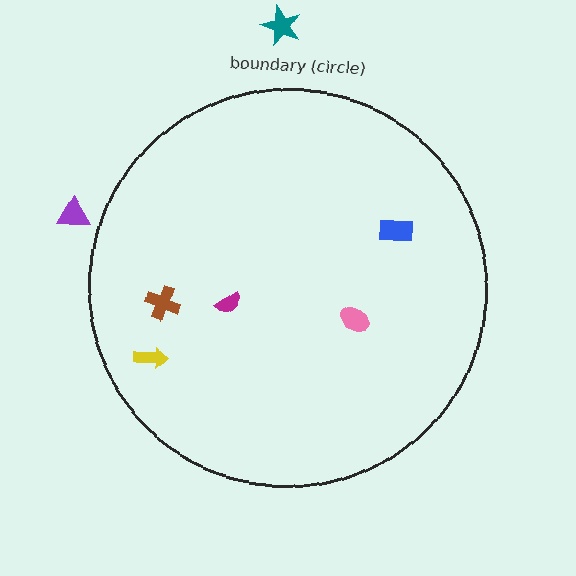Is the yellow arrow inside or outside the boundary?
Inside.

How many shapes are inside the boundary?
5 inside, 2 outside.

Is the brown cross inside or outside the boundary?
Inside.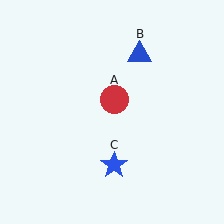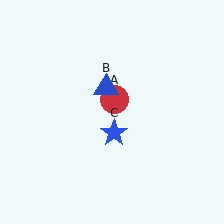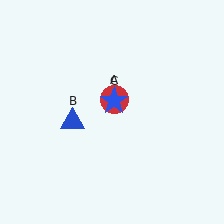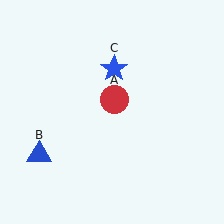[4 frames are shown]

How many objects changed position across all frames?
2 objects changed position: blue triangle (object B), blue star (object C).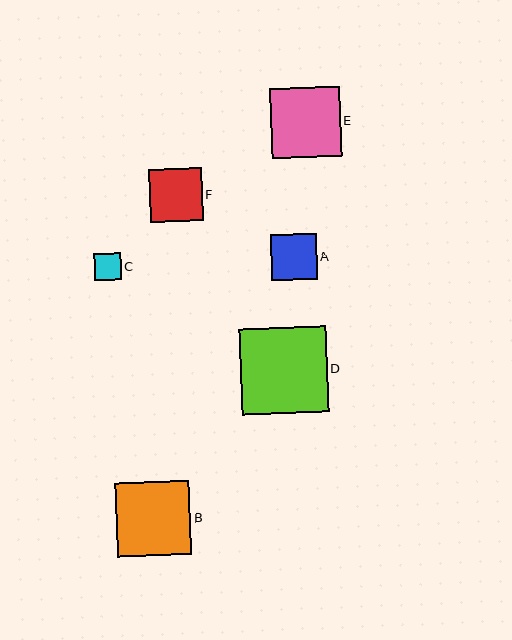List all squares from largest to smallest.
From largest to smallest: D, B, E, F, A, C.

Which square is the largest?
Square D is the largest with a size of approximately 87 pixels.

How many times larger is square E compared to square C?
Square E is approximately 2.6 times the size of square C.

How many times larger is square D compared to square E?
Square D is approximately 1.2 times the size of square E.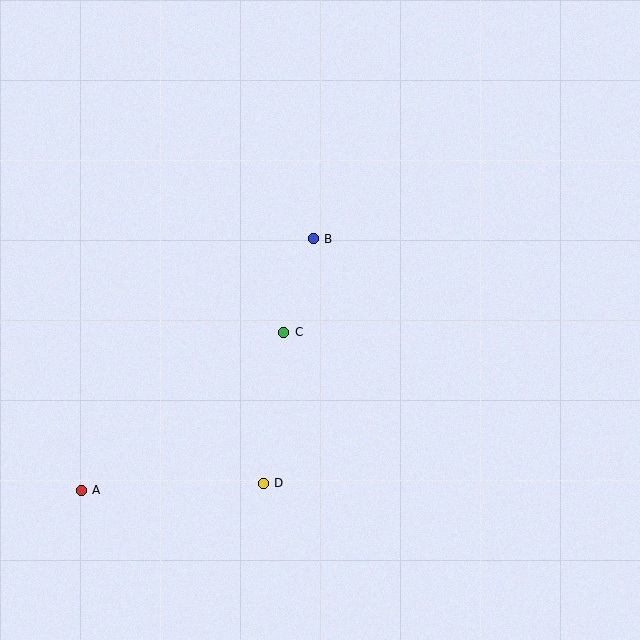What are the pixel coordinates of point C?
Point C is at (284, 332).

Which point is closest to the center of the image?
Point C at (284, 332) is closest to the center.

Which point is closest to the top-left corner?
Point B is closest to the top-left corner.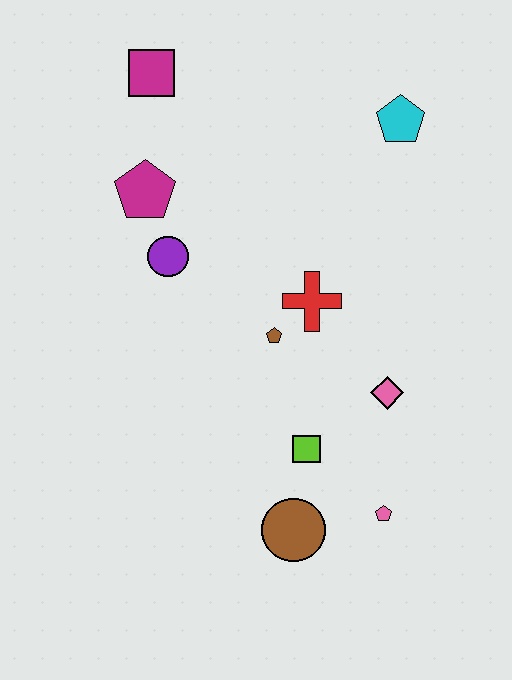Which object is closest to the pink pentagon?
The brown circle is closest to the pink pentagon.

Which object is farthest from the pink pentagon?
The magenta square is farthest from the pink pentagon.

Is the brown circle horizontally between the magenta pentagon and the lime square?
Yes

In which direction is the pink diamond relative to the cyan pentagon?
The pink diamond is below the cyan pentagon.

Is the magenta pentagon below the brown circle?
No